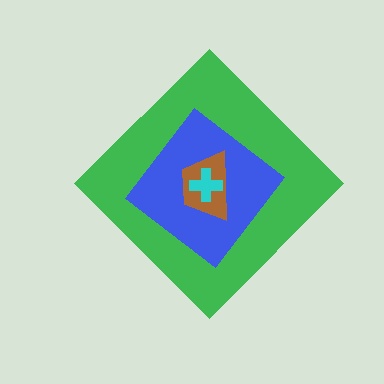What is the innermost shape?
The cyan cross.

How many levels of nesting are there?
4.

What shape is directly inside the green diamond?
The blue diamond.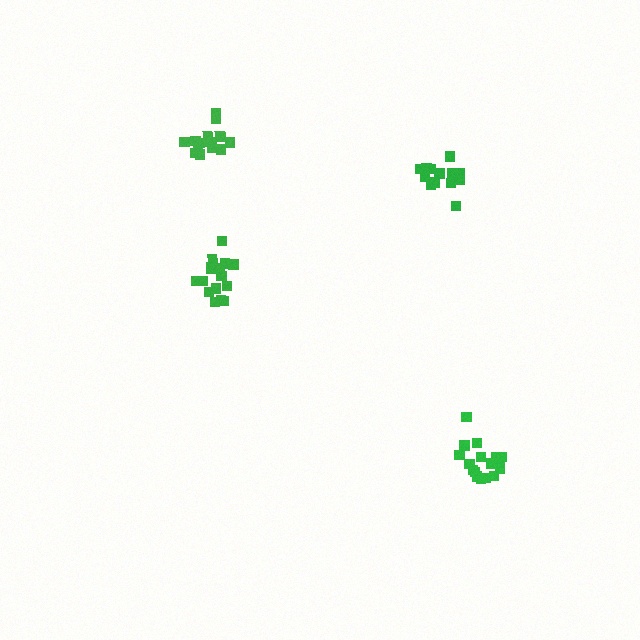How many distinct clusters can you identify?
There are 4 distinct clusters.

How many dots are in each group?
Group 1: 15 dots, Group 2: 16 dots, Group 3: 14 dots, Group 4: 17 dots (62 total).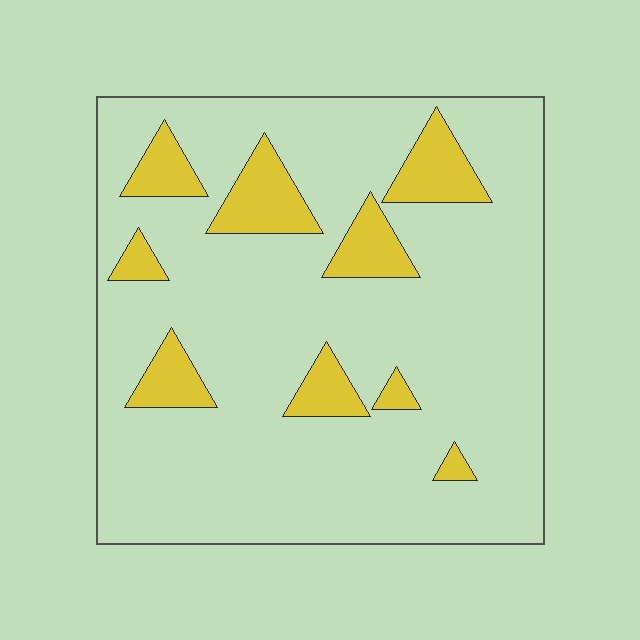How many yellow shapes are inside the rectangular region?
9.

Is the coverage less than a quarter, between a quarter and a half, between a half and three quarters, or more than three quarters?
Less than a quarter.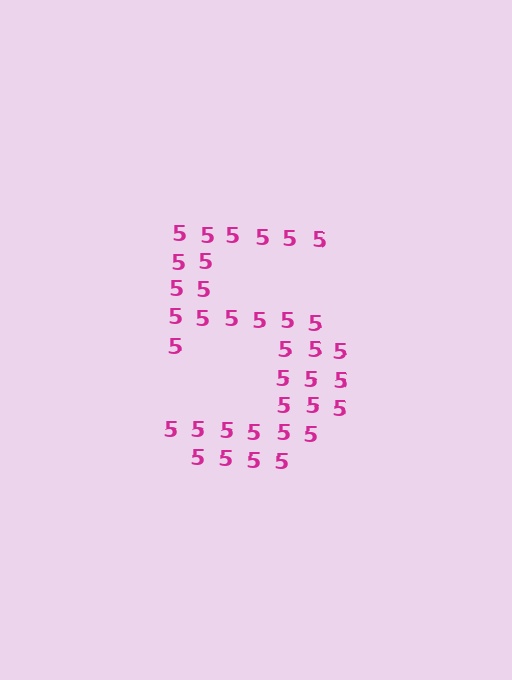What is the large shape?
The large shape is the digit 5.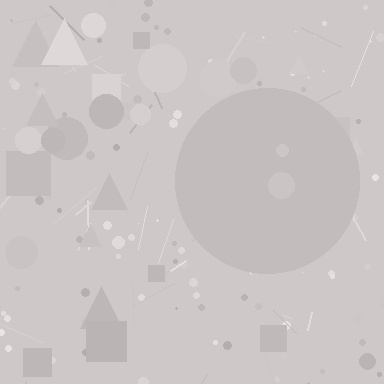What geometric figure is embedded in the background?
A circle is embedded in the background.